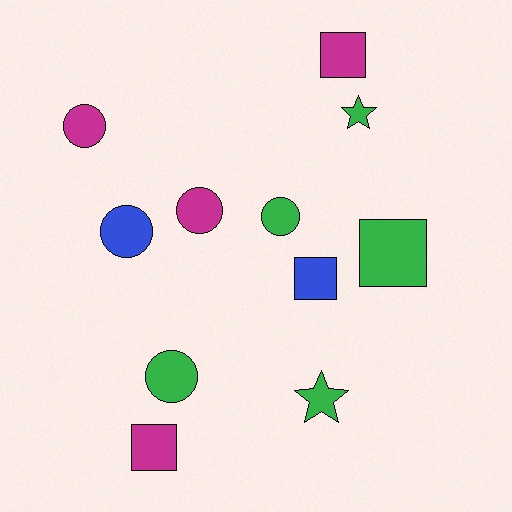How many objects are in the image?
There are 11 objects.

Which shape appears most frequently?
Circle, with 5 objects.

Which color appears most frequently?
Green, with 5 objects.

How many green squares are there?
There is 1 green square.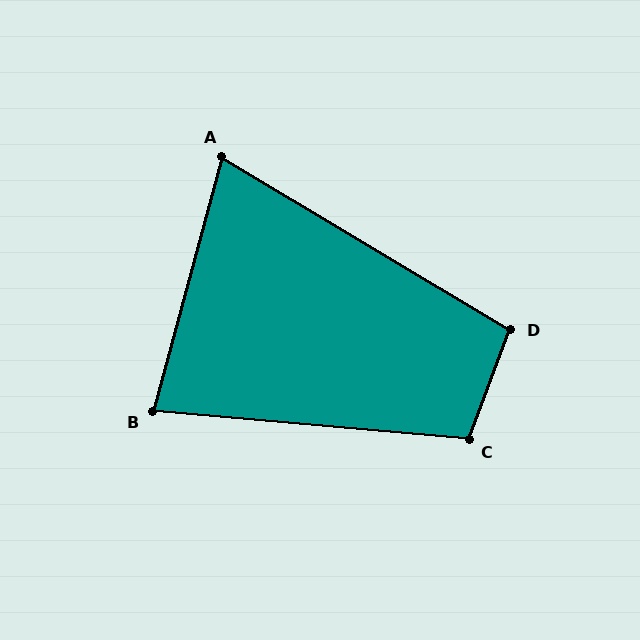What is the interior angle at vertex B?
Approximately 80 degrees (acute).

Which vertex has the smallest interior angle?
A, at approximately 74 degrees.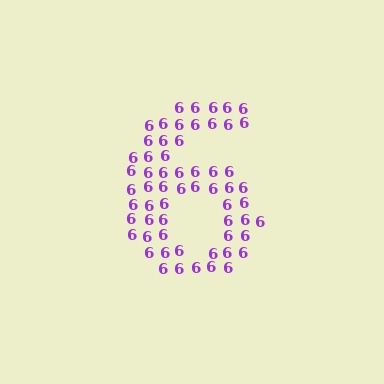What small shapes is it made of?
It is made of small digit 6's.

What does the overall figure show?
The overall figure shows the digit 6.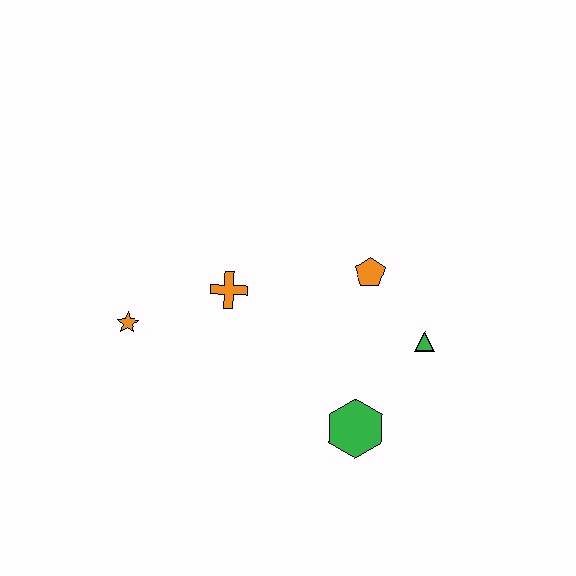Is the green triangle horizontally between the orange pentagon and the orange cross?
No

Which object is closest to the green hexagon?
The green triangle is closest to the green hexagon.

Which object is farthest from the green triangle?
The orange star is farthest from the green triangle.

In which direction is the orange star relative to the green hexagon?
The orange star is to the left of the green hexagon.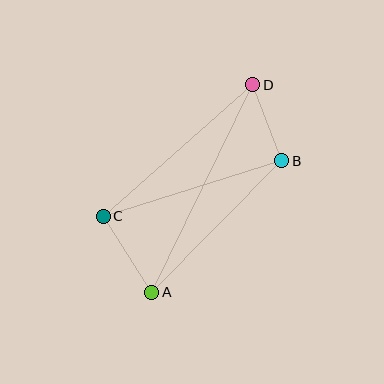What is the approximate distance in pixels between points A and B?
The distance between A and B is approximately 185 pixels.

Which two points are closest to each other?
Points B and D are closest to each other.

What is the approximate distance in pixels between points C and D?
The distance between C and D is approximately 200 pixels.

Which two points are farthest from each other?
Points A and D are farthest from each other.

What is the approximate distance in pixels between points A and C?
The distance between A and C is approximately 90 pixels.